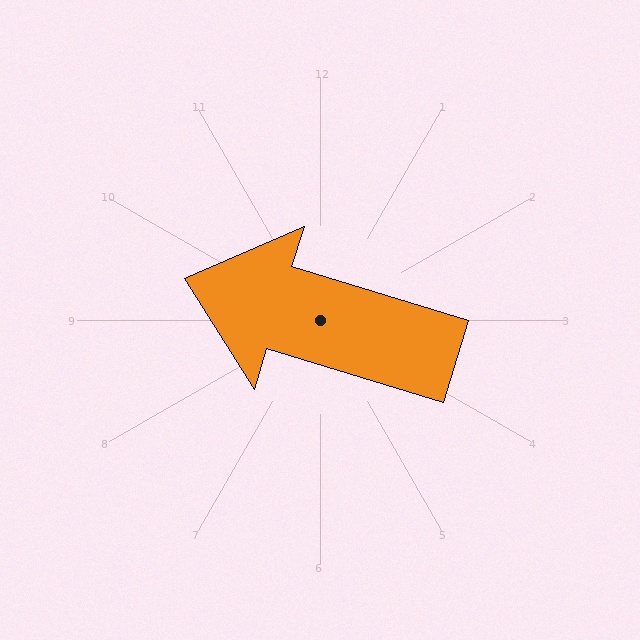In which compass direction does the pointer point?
West.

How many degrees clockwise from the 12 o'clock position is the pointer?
Approximately 287 degrees.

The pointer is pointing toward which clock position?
Roughly 10 o'clock.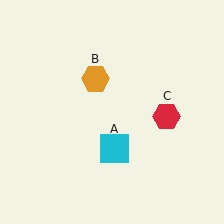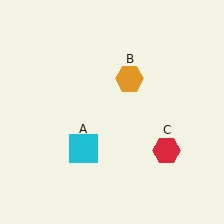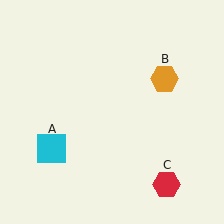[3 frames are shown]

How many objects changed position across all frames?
3 objects changed position: cyan square (object A), orange hexagon (object B), red hexagon (object C).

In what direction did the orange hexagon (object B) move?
The orange hexagon (object B) moved right.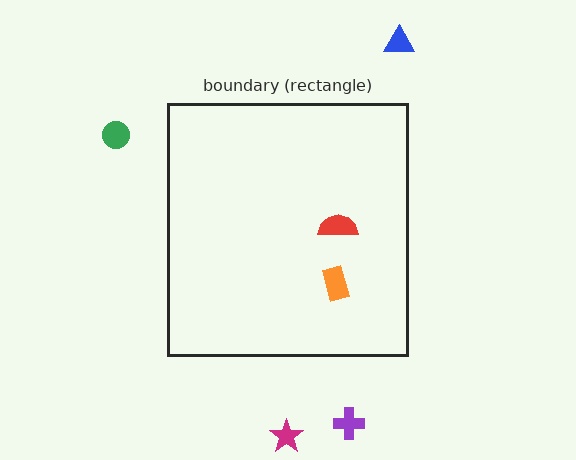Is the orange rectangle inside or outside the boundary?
Inside.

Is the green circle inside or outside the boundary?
Outside.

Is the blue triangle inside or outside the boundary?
Outside.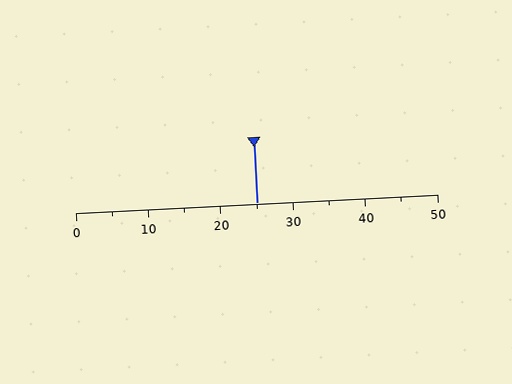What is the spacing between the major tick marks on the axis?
The major ticks are spaced 10 apart.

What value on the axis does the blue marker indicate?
The marker indicates approximately 25.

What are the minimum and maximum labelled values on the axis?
The axis runs from 0 to 50.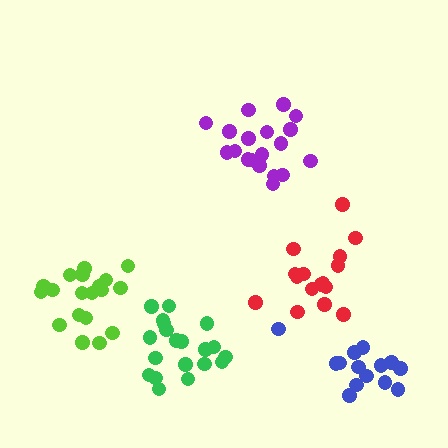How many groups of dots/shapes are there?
There are 5 groups.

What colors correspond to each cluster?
The clusters are colored: green, purple, blue, lime, red.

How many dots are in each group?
Group 1: 20 dots, Group 2: 19 dots, Group 3: 14 dots, Group 4: 19 dots, Group 5: 16 dots (88 total).